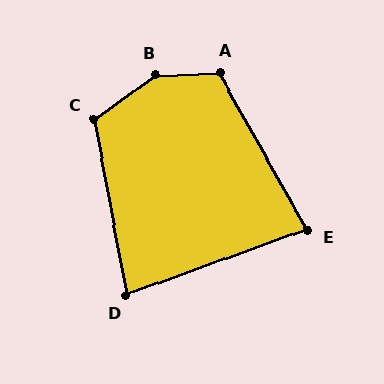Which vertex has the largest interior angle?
B, at approximately 147 degrees.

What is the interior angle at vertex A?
Approximately 117 degrees (obtuse).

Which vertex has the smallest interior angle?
E, at approximately 80 degrees.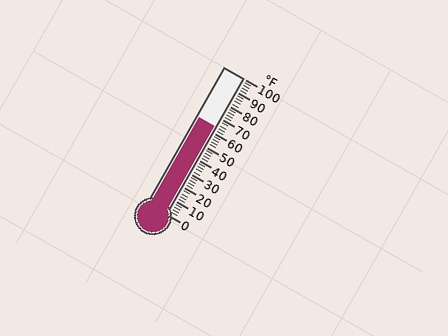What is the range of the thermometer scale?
The thermometer scale ranges from 0°F to 100°F.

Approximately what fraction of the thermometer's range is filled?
The thermometer is filled to approximately 65% of its range.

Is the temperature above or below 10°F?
The temperature is above 10°F.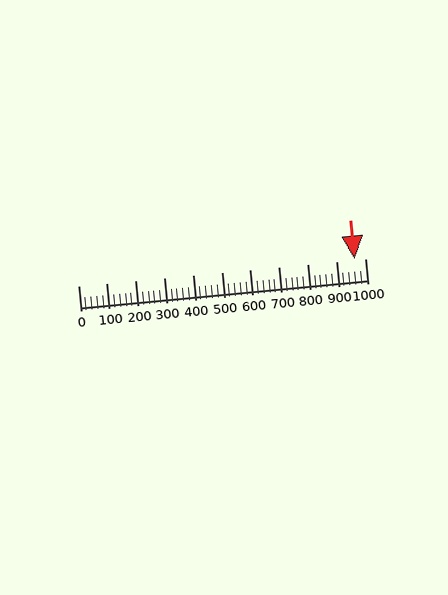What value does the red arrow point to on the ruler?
The red arrow points to approximately 964.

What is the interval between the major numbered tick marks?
The major tick marks are spaced 100 units apart.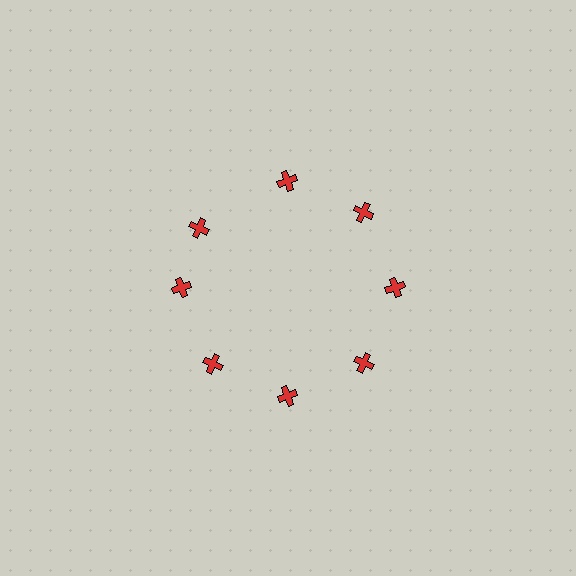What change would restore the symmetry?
The symmetry would be restored by rotating it back into even spacing with its neighbors so that all 8 crosses sit at equal angles and equal distance from the center.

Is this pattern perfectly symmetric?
No. The 8 red crosses are arranged in a ring, but one element near the 10 o'clock position is rotated out of alignment along the ring, breaking the 8-fold rotational symmetry.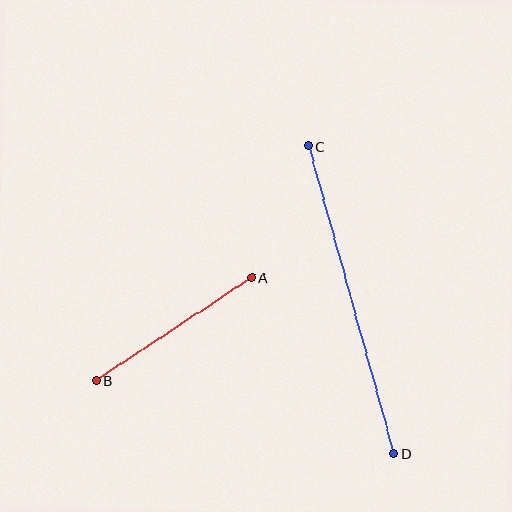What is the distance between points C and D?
The distance is approximately 319 pixels.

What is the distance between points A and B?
The distance is approximately 187 pixels.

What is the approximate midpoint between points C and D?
The midpoint is at approximately (351, 300) pixels.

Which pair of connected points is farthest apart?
Points C and D are farthest apart.